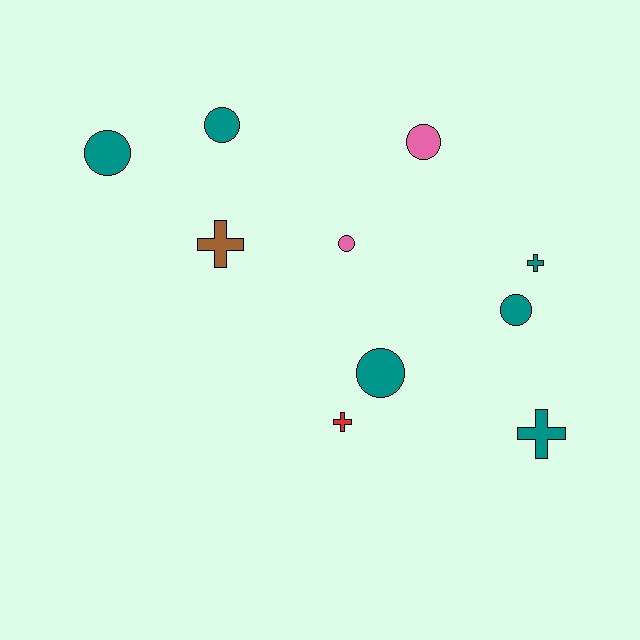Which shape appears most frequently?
Circle, with 6 objects.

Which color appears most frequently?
Teal, with 6 objects.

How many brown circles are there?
There are no brown circles.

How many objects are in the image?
There are 10 objects.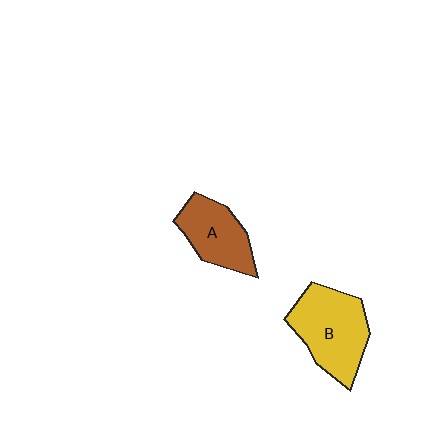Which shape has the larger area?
Shape B (yellow).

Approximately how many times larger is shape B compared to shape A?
Approximately 1.4 times.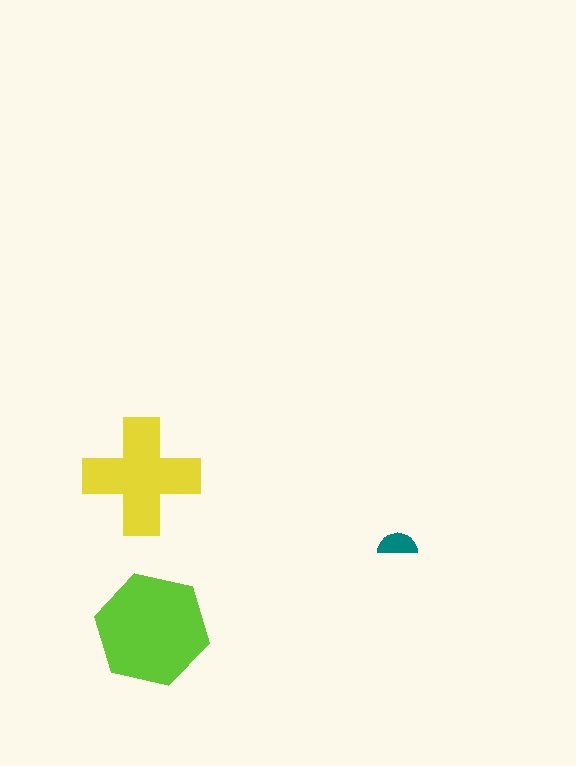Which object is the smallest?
The teal semicircle.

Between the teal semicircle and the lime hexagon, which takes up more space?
The lime hexagon.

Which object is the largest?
The lime hexagon.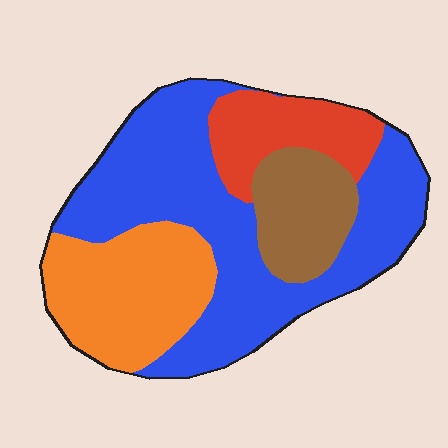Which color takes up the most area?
Blue, at roughly 50%.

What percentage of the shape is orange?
Orange covers 24% of the shape.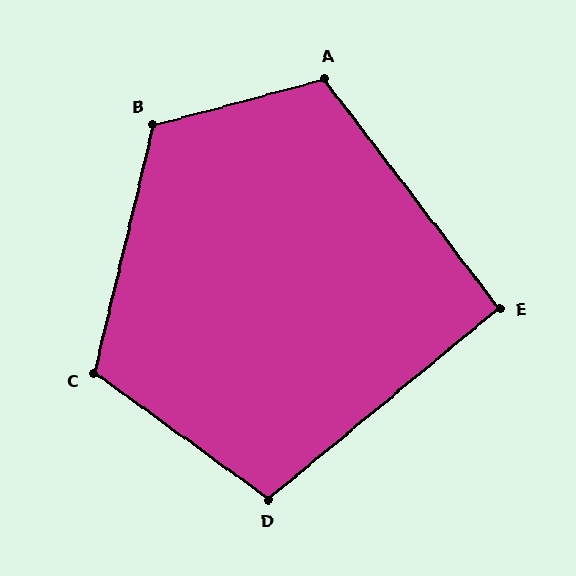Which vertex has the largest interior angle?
B, at approximately 118 degrees.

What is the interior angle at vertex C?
Approximately 113 degrees (obtuse).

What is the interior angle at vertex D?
Approximately 105 degrees (obtuse).